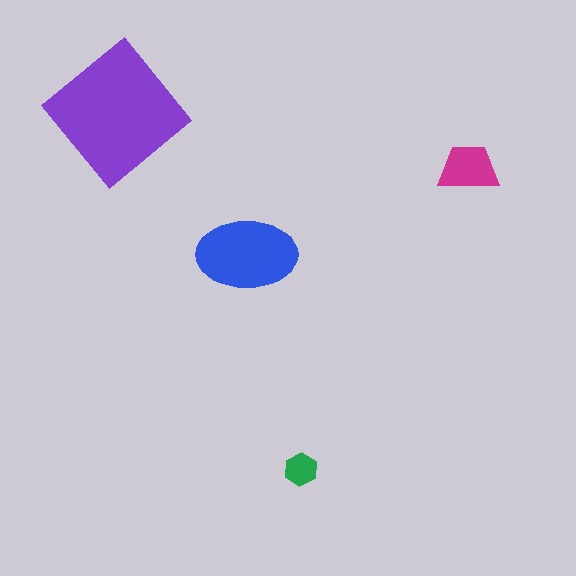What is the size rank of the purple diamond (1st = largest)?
1st.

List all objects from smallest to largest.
The green hexagon, the magenta trapezoid, the blue ellipse, the purple diamond.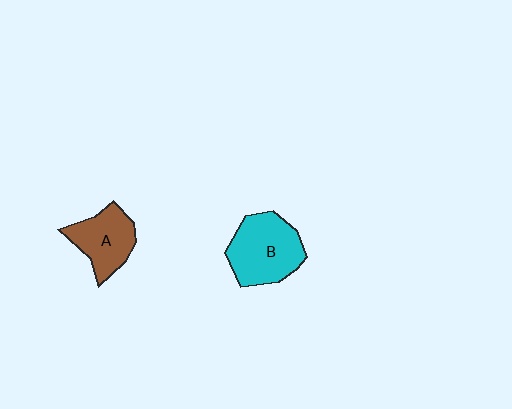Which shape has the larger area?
Shape B (cyan).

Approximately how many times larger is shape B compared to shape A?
Approximately 1.3 times.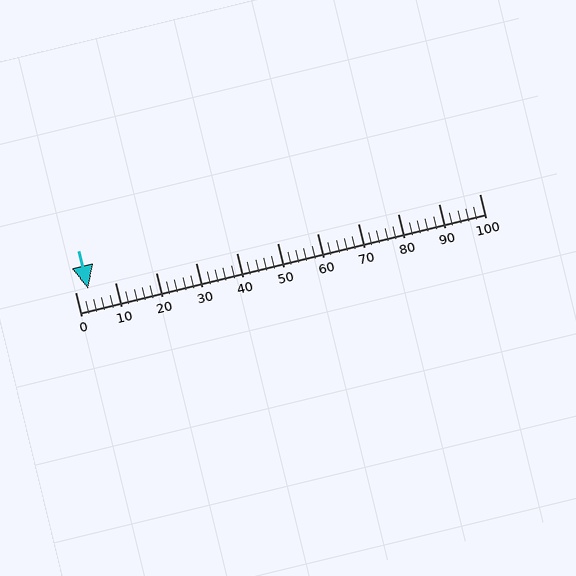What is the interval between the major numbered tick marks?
The major tick marks are spaced 10 units apart.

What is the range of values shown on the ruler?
The ruler shows values from 0 to 100.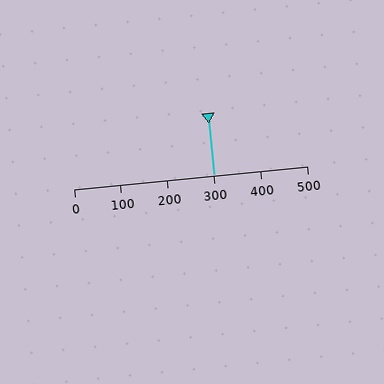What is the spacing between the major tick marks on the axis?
The major ticks are spaced 100 apart.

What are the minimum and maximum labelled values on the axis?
The axis runs from 0 to 500.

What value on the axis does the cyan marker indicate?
The marker indicates approximately 300.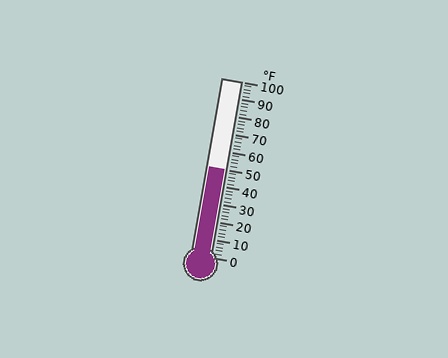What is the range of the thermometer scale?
The thermometer scale ranges from 0°F to 100°F.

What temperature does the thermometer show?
The thermometer shows approximately 50°F.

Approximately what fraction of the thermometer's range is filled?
The thermometer is filled to approximately 50% of its range.